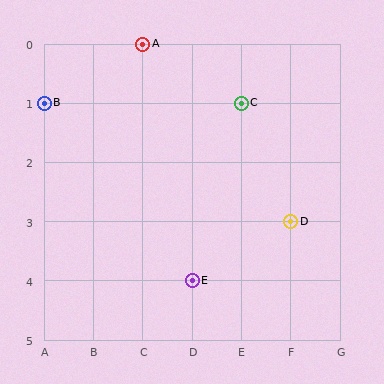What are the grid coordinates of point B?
Point B is at grid coordinates (A, 1).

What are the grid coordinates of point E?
Point E is at grid coordinates (D, 4).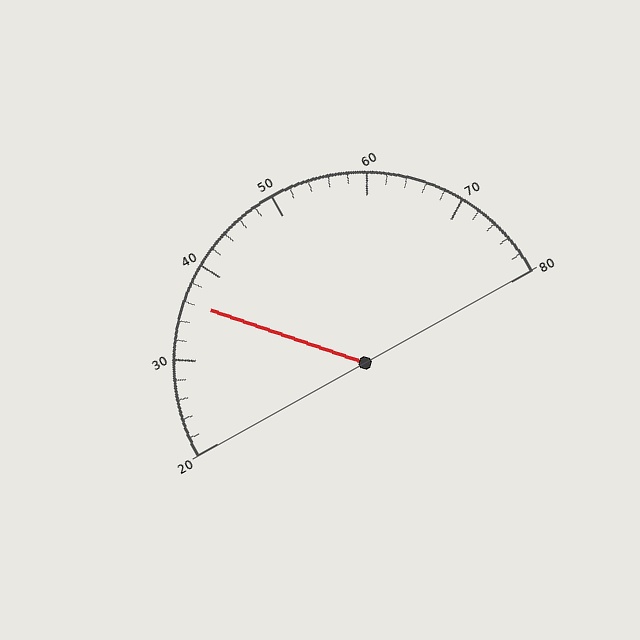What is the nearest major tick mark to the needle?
The nearest major tick mark is 40.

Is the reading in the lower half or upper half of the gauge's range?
The reading is in the lower half of the range (20 to 80).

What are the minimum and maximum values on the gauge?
The gauge ranges from 20 to 80.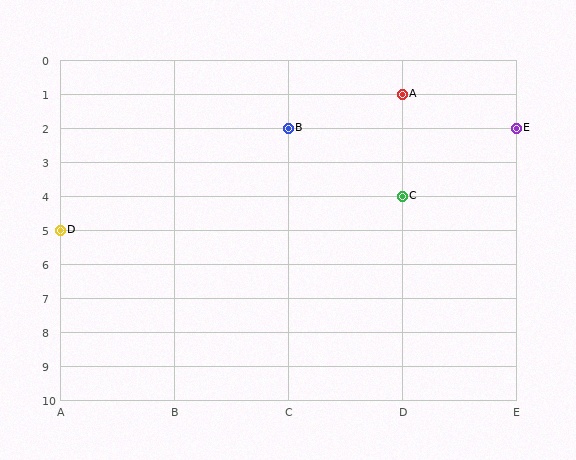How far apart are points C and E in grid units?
Points C and E are 1 column and 2 rows apart (about 2.2 grid units diagonally).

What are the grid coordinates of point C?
Point C is at grid coordinates (D, 4).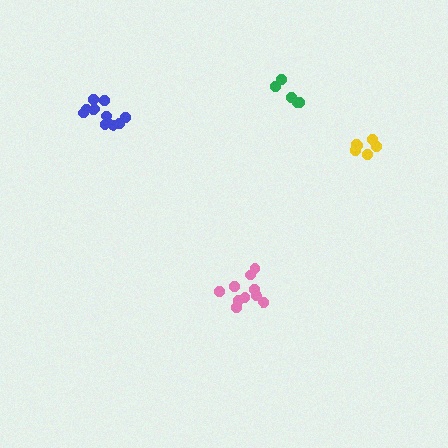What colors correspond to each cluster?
The clusters are colored: green, blue, pink, yellow.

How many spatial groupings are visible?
There are 4 spatial groupings.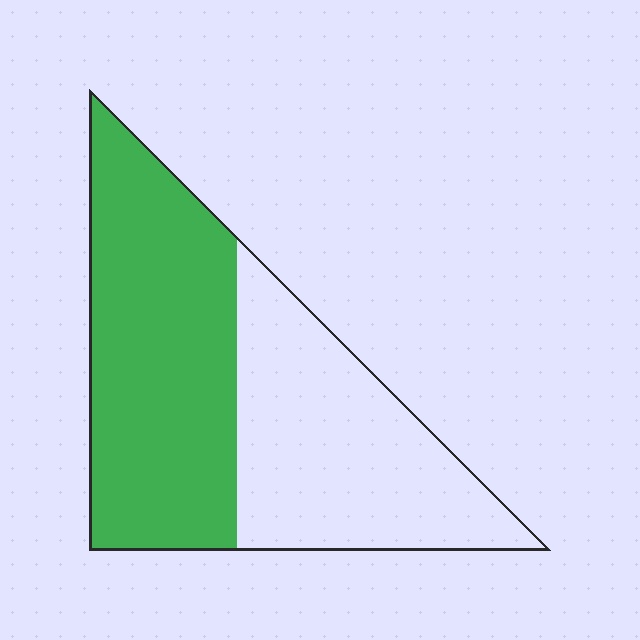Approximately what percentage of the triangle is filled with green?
Approximately 55%.